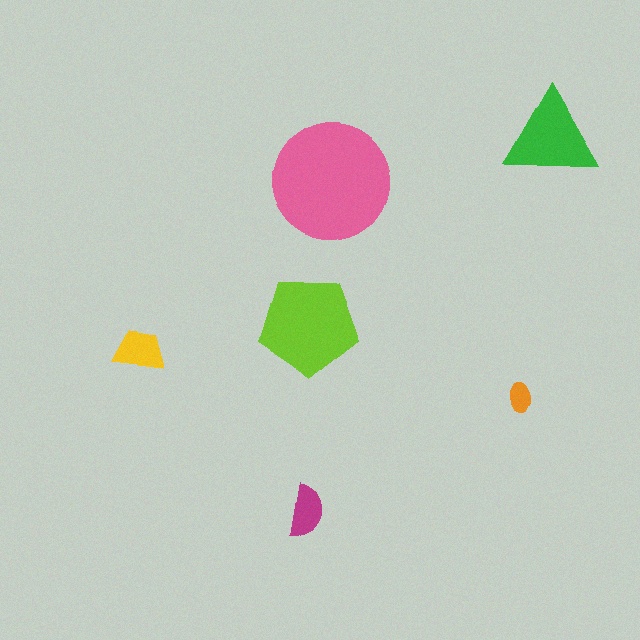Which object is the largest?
The pink circle.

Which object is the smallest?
The orange ellipse.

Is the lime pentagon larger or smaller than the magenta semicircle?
Larger.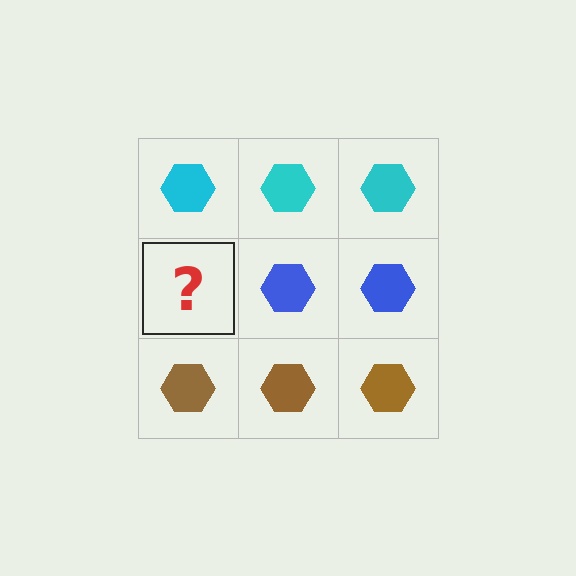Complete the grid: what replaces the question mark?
The question mark should be replaced with a blue hexagon.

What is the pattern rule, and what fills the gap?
The rule is that each row has a consistent color. The gap should be filled with a blue hexagon.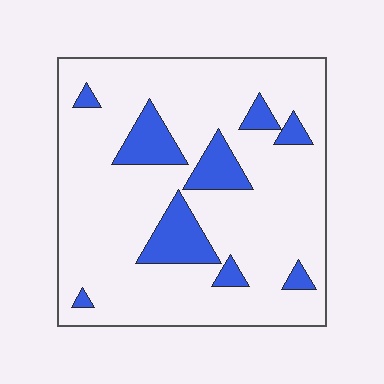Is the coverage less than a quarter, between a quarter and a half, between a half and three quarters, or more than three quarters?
Less than a quarter.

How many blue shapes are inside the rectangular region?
9.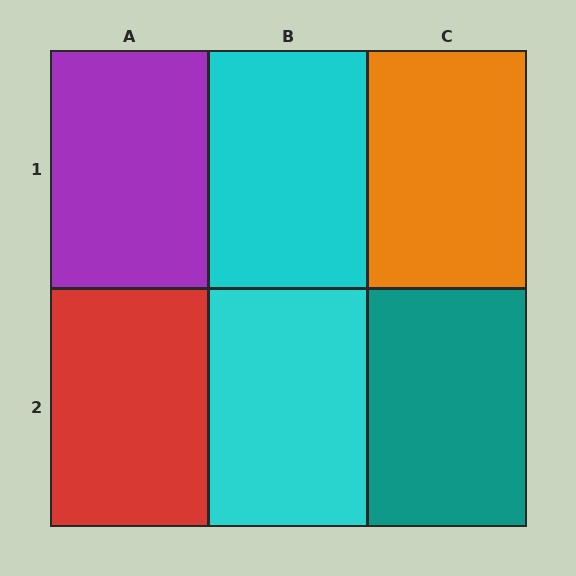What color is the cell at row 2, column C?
Teal.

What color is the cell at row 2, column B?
Cyan.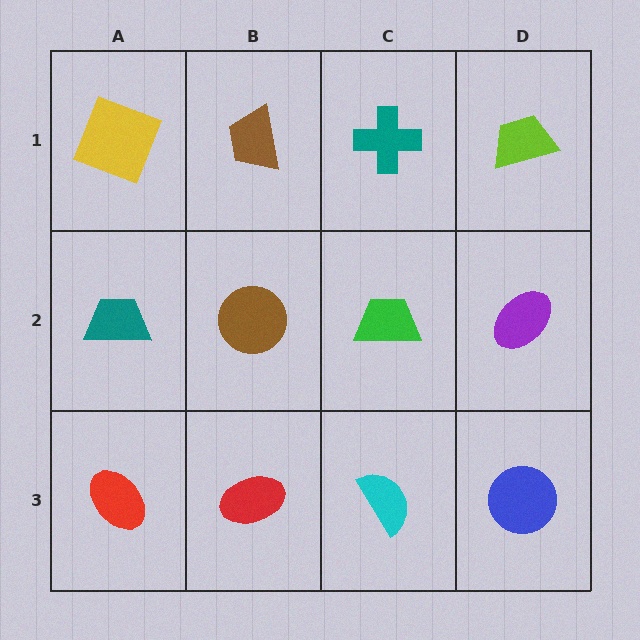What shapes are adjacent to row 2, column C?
A teal cross (row 1, column C), a cyan semicircle (row 3, column C), a brown circle (row 2, column B), a purple ellipse (row 2, column D).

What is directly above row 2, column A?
A yellow square.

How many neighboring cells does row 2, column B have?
4.